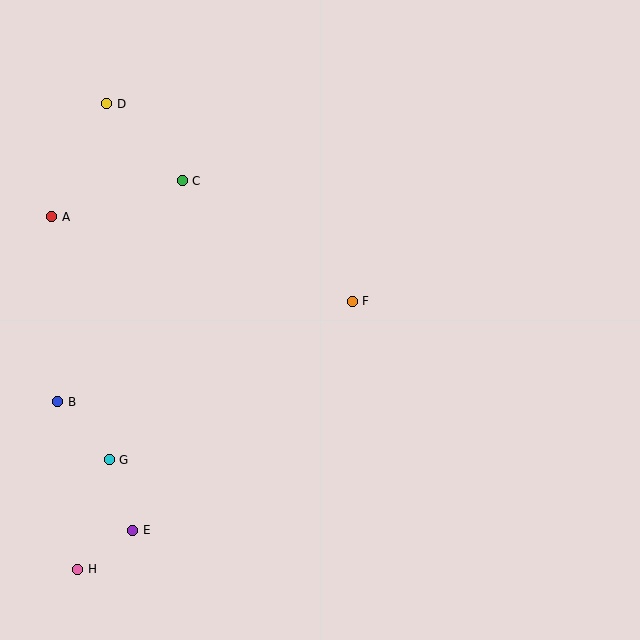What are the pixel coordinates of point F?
Point F is at (352, 301).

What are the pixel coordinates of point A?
Point A is at (52, 217).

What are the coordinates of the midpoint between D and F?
The midpoint between D and F is at (230, 202).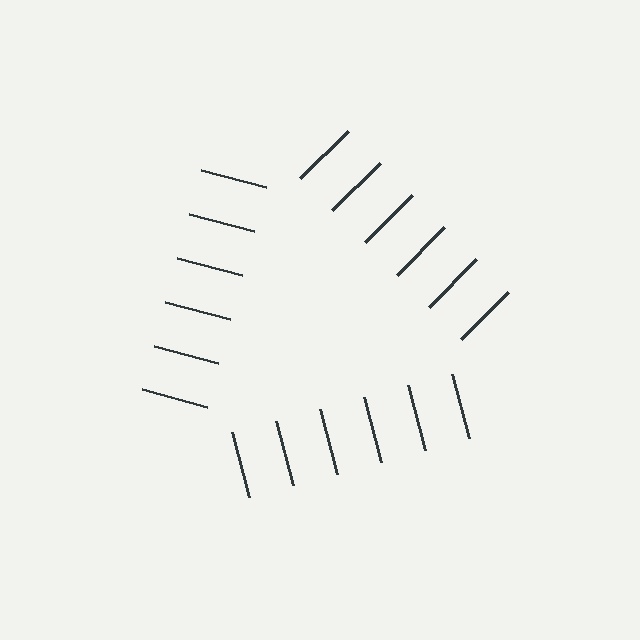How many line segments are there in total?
18 — 6 along each of the 3 edges.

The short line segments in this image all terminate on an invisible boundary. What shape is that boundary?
An illusory triangle — the line segments terminate on its edges but no continuous stroke is drawn.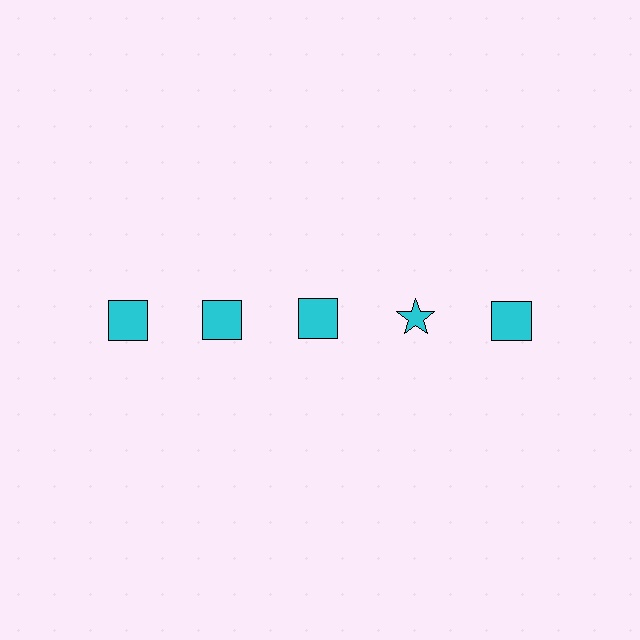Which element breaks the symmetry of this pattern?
The cyan star in the top row, second from right column breaks the symmetry. All other shapes are cyan squares.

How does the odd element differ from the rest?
It has a different shape: star instead of square.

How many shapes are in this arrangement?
There are 5 shapes arranged in a grid pattern.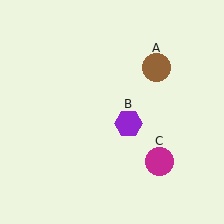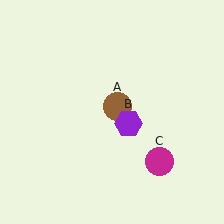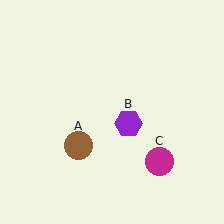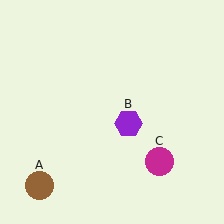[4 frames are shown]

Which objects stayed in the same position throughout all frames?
Purple hexagon (object B) and magenta circle (object C) remained stationary.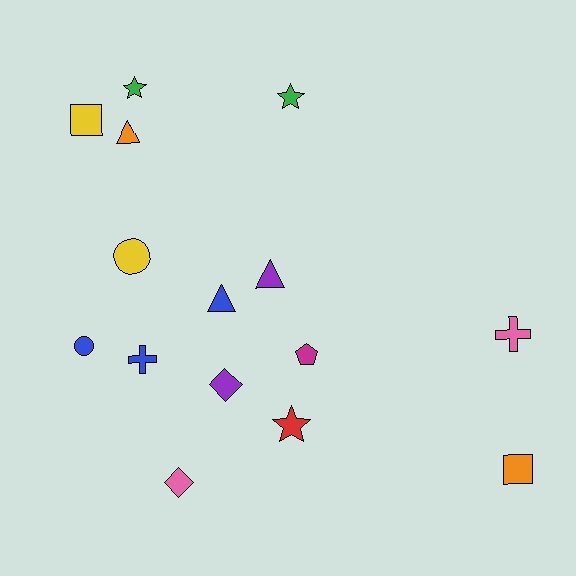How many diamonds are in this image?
There are 2 diamonds.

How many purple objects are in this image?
There are 2 purple objects.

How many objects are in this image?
There are 15 objects.